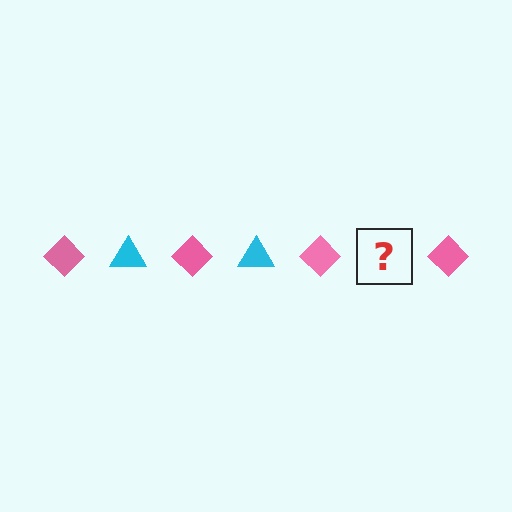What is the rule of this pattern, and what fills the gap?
The rule is that the pattern alternates between pink diamond and cyan triangle. The gap should be filled with a cyan triangle.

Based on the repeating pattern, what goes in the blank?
The blank should be a cyan triangle.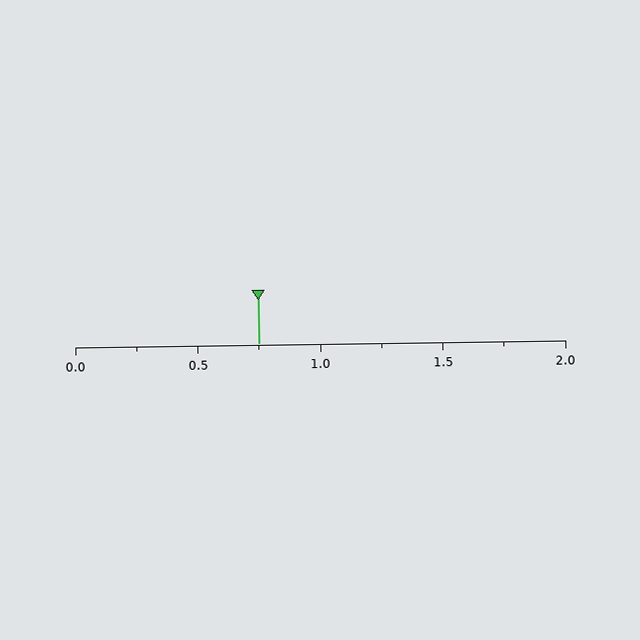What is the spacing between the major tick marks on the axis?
The major ticks are spaced 0.5 apart.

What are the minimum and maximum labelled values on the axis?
The axis runs from 0.0 to 2.0.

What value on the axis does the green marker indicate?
The marker indicates approximately 0.75.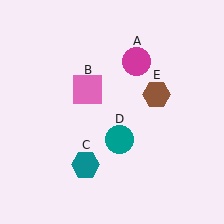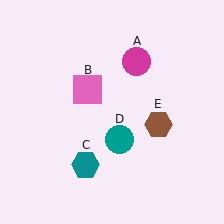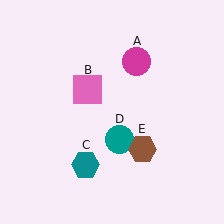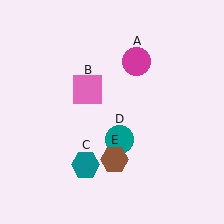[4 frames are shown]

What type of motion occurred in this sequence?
The brown hexagon (object E) rotated clockwise around the center of the scene.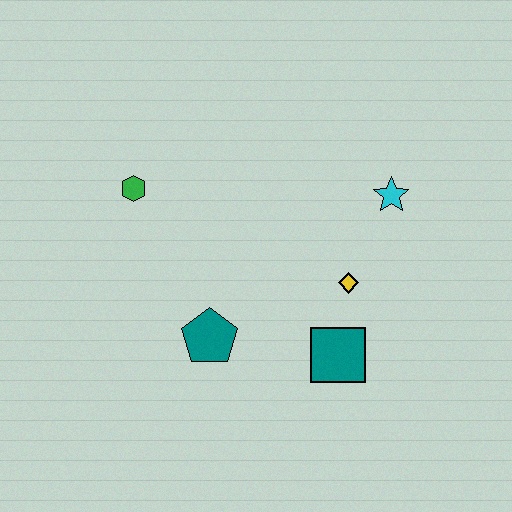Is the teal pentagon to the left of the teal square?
Yes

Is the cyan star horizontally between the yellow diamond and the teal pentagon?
No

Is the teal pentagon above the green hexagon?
No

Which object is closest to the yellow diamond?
The teal square is closest to the yellow diamond.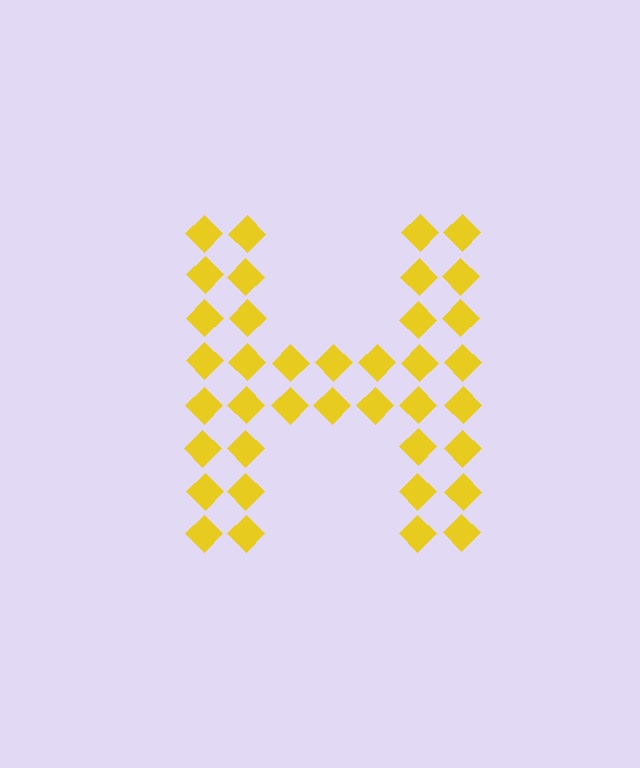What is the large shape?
The large shape is the letter H.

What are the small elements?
The small elements are diamonds.